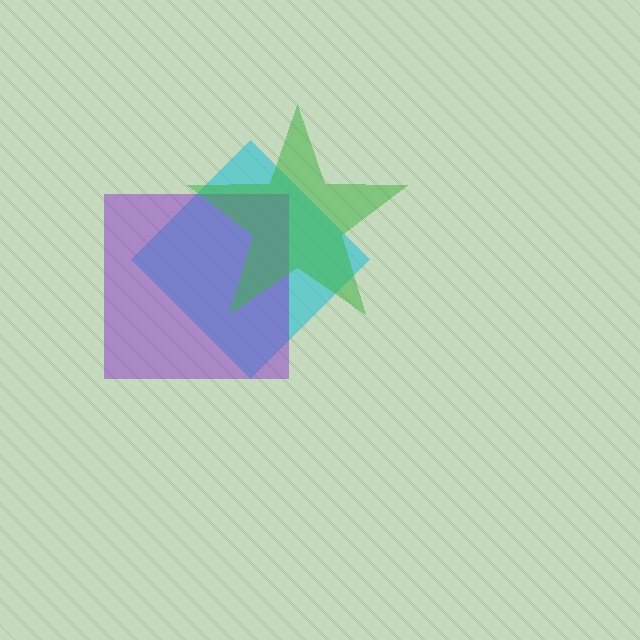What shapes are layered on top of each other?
The layered shapes are: a cyan diamond, a purple square, a green star.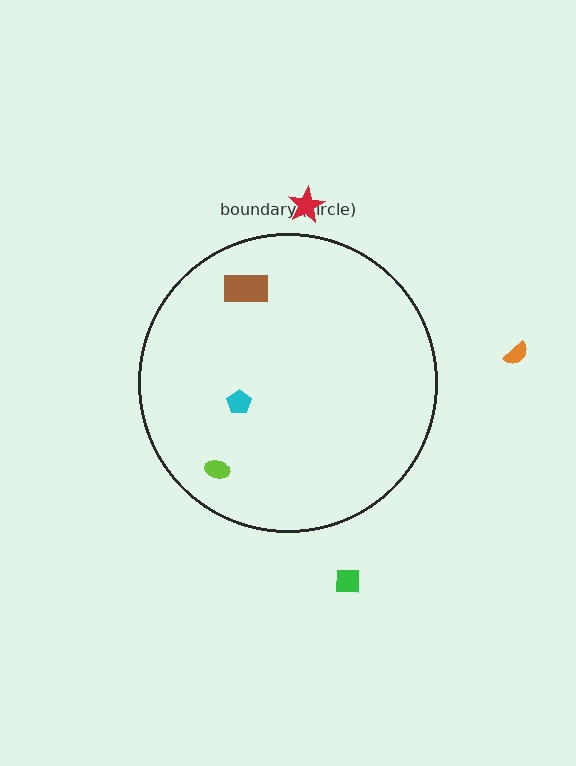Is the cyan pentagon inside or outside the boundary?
Inside.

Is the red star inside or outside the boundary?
Outside.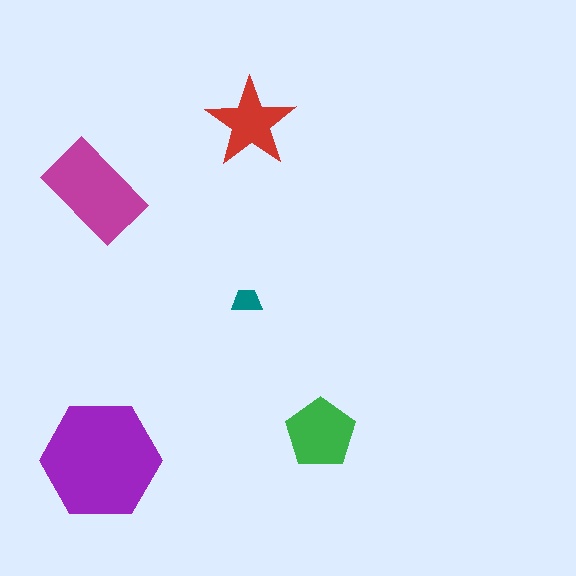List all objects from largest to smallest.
The purple hexagon, the magenta rectangle, the green pentagon, the red star, the teal trapezoid.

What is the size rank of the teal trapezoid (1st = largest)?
5th.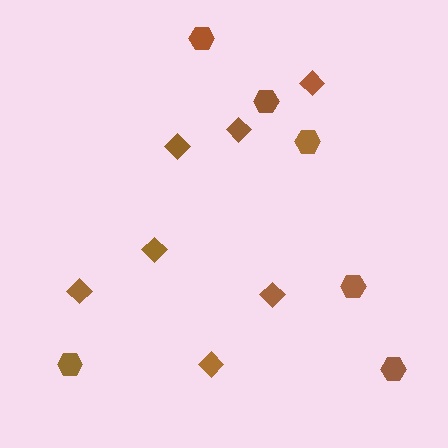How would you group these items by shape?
There are 2 groups: one group of hexagons (6) and one group of diamonds (7).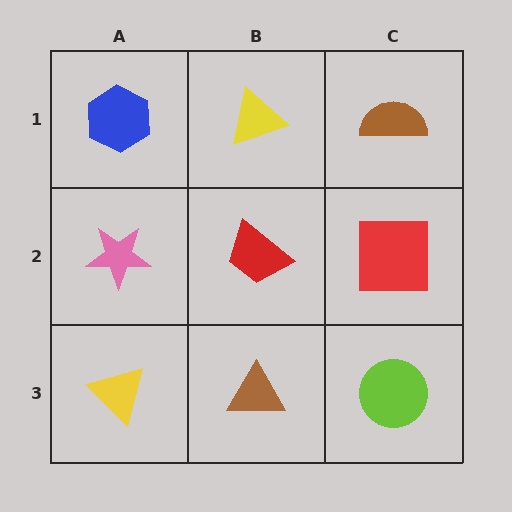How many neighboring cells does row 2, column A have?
3.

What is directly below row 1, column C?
A red square.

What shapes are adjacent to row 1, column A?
A pink star (row 2, column A), a yellow triangle (row 1, column B).